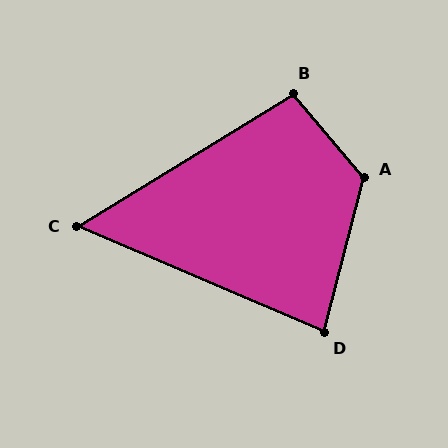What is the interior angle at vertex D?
Approximately 81 degrees (acute).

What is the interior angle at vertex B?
Approximately 99 degrees (obtuse).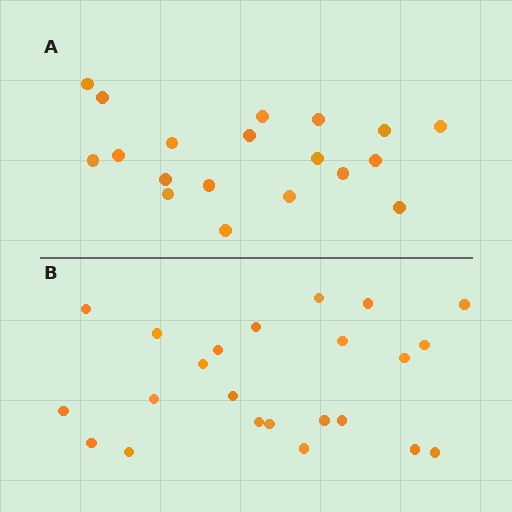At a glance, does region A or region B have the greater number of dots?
Region B (the bottom region) has more dots.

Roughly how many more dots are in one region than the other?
Region B has about 4 more dots than region A.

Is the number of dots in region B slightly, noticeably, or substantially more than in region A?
Region B has only slightly more — the two regions are fairly close. The ratio is roughly 1.2 to 1.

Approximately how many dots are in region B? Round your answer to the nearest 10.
About 20 dots. (The exact count is 23, which rounds to 20.)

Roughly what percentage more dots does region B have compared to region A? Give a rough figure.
About 20% more.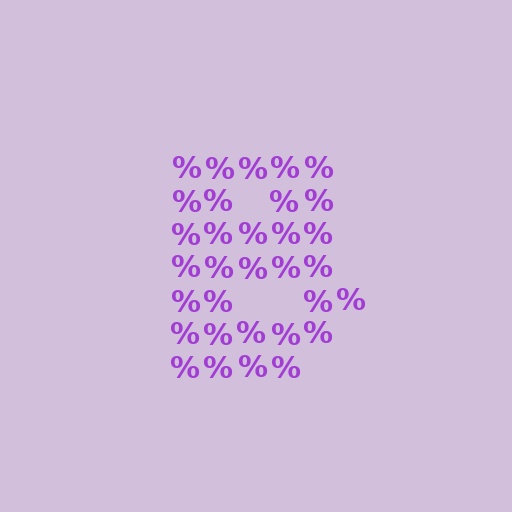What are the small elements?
The small elements are percent signs.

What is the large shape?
The large shape is the letter B.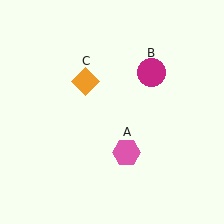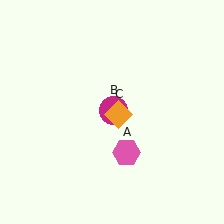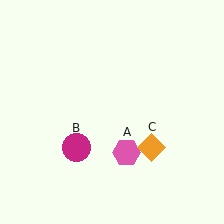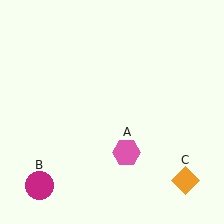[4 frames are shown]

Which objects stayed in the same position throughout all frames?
Pink hexagon (object A) remained stationary.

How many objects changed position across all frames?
2 objects changed position: magenta circle (object B), orange diamond (object C).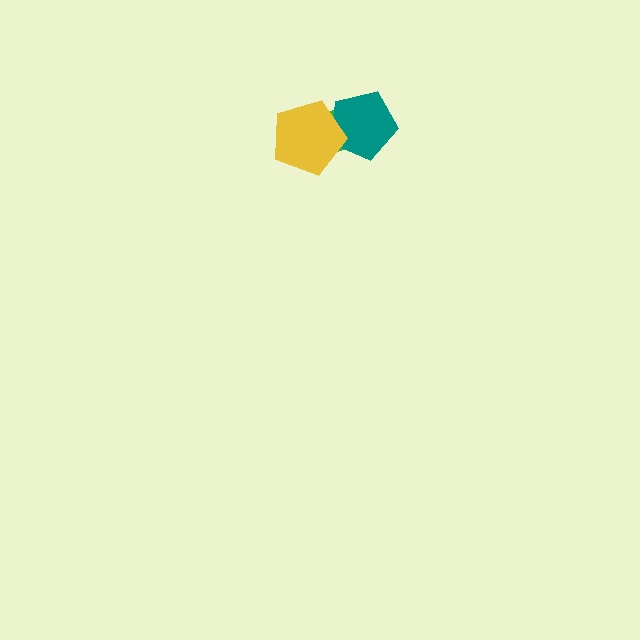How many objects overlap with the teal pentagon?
2 objects overlap with the teal pentagon.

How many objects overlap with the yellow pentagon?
2 objects overlap with the yellow pentagon.